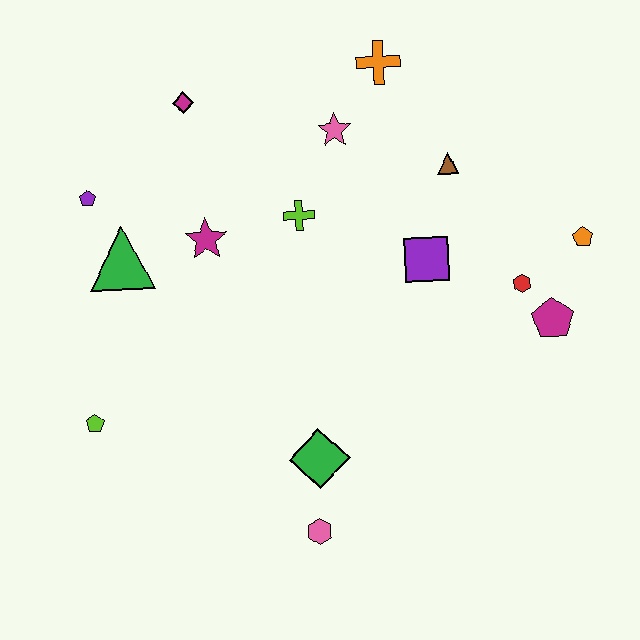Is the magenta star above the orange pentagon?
Yes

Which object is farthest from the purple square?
The lime pentagon is farthest from the purple square.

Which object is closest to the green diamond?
The pink hexagon is closest to the green diamond.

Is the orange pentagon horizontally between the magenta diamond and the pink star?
No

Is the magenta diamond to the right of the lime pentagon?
Yes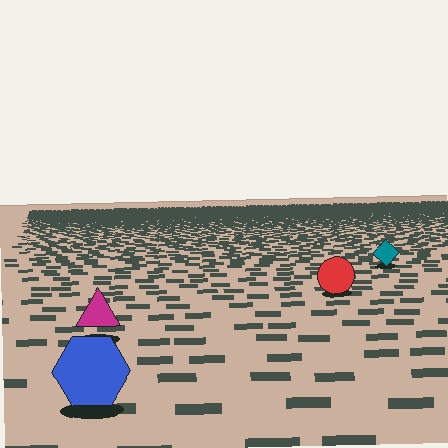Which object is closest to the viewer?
The blue hexagon is closest. The texture marks near it are larger and more spread out.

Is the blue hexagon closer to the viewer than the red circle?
Yes. The blue hexagon is closer — you can tell from the texture gradient: the ground texture is coarser near it.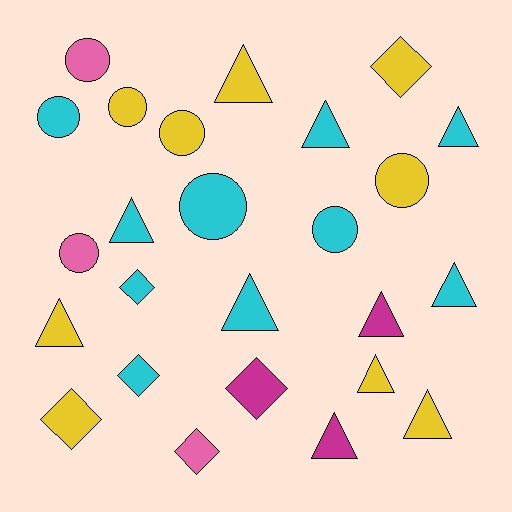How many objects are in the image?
There are 25 objects.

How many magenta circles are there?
There are no magenta circles.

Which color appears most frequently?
Cyan, with 10 objects.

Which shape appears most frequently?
Triangle, with 11 objects.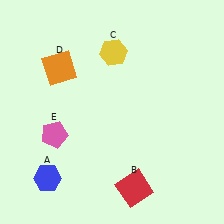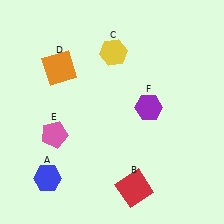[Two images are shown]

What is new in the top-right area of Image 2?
A purple hexagon (F) was added in the top-right area of Image 2.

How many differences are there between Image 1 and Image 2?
There is 1 difference between the two images.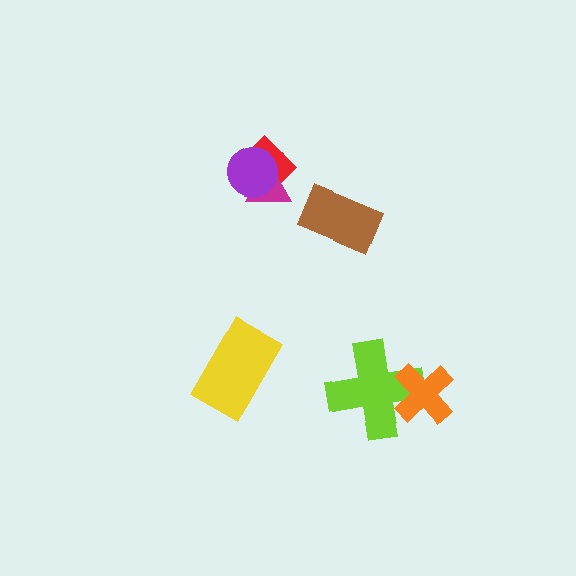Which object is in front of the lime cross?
The orange cross is in front of the lime cross.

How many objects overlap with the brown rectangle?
0 objects overlap with the brown rectangle.